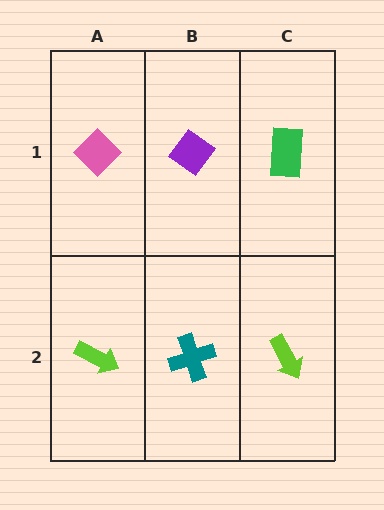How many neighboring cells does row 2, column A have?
2.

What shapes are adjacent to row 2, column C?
A green rectangle (row 1, column C), a teal cross (row 2, column B).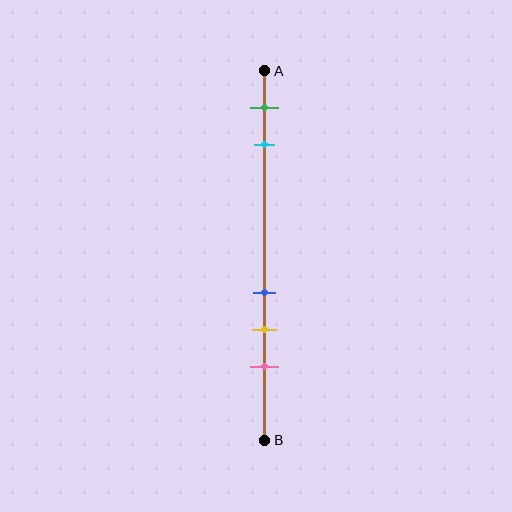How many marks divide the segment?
There are 5 marks dividing the segment.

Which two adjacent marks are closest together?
The blue and yellow marks are the closest adjacent pair.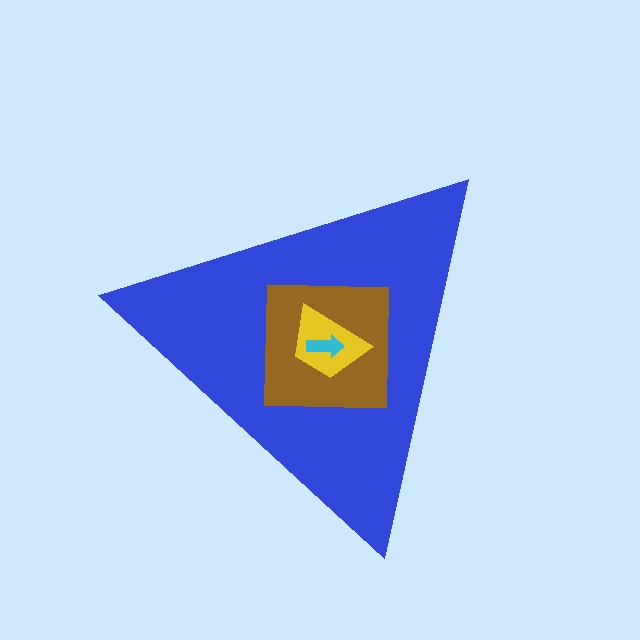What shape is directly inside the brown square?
The yellow trapezoid.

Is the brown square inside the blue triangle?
Yes.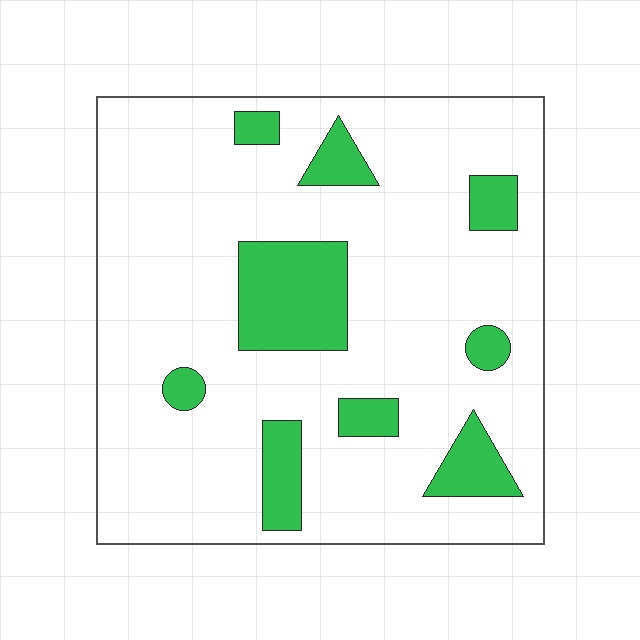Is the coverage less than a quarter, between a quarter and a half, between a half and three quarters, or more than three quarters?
Less than a quarter.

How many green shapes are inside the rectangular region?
9.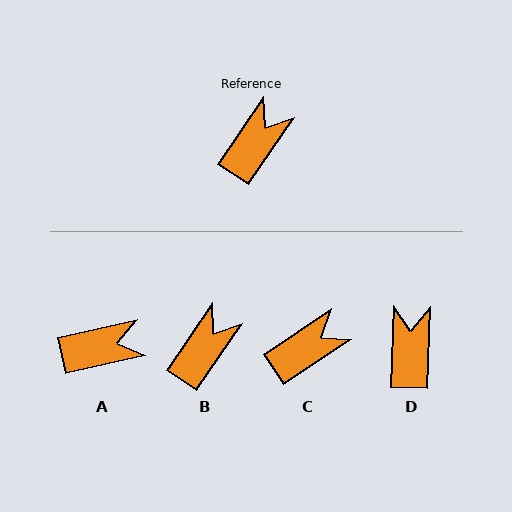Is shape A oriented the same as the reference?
No, it is off by about 43 degrees.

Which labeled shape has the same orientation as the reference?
B.